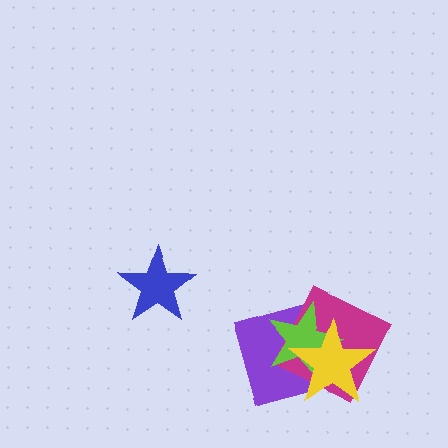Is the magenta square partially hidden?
Yes, it is partially covered by another shape.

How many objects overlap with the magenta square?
3 objects overlap with the magenta square.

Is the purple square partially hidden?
Yes, it is partially covered by another shape.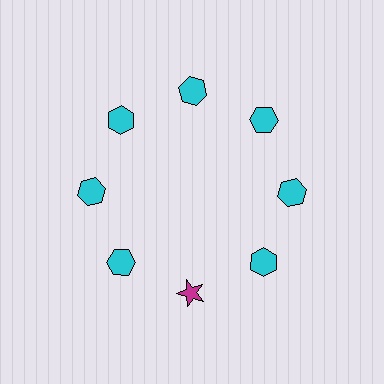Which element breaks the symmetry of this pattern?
The magenta star at roughly the 6 o'clock position breaks the symmetry. All other shapes are cyan hexagons.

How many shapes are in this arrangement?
There are 8 shapes arranged in a ring pattern.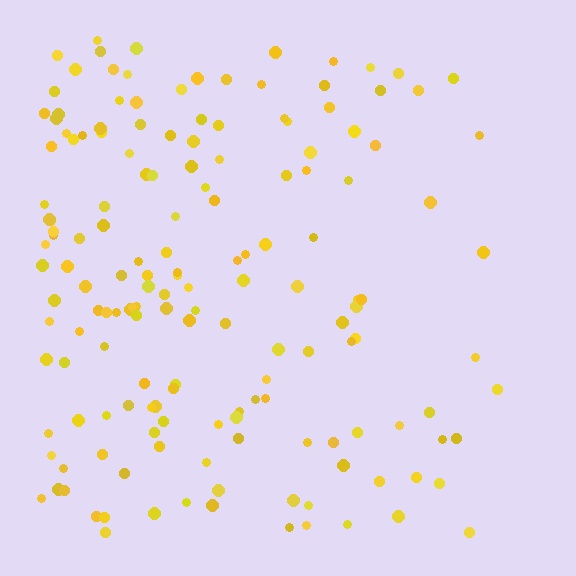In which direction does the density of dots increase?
From right to left, with the left side densest.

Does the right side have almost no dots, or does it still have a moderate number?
Still a moderate number, just noticeably fewer than the left.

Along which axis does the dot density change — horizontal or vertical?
Horizontal.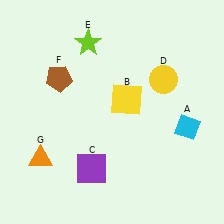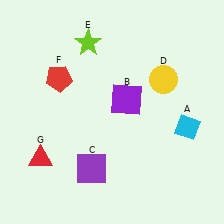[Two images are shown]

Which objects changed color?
B changed from yellow to purple. F changed from brown to red. G changed from orange to red.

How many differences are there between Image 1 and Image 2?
There are 3 differences between the two images.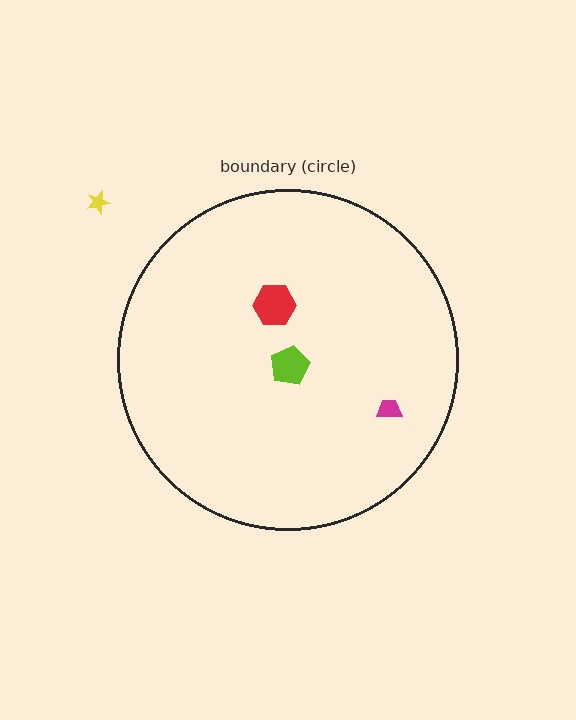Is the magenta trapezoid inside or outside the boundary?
Inside.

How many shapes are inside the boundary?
3 inside, 1 outside.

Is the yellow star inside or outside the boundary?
Outside.